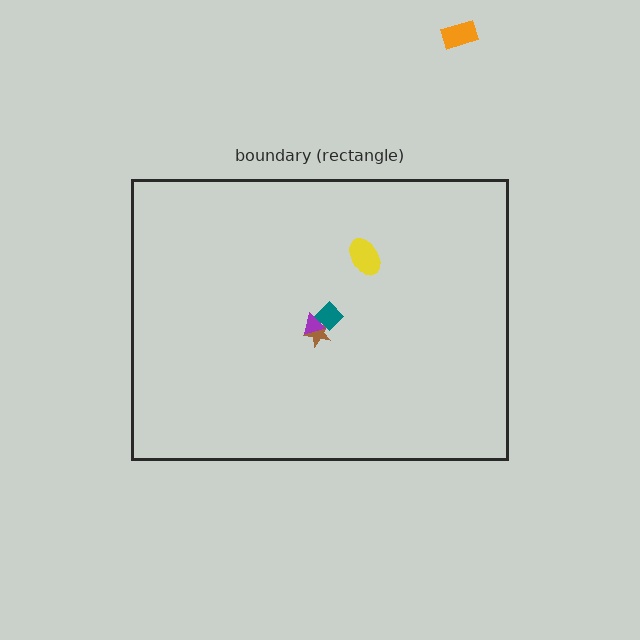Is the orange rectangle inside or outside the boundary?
Outside.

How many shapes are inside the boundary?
4 inside, 1 outside.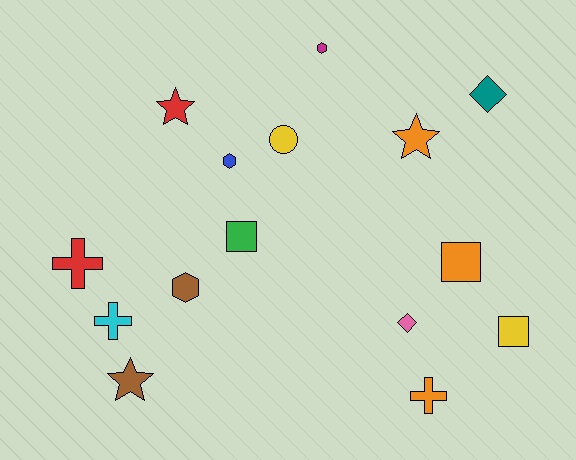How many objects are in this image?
There are 15 objects.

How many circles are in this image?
There is 1 circle.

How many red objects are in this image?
There are 2 red objects.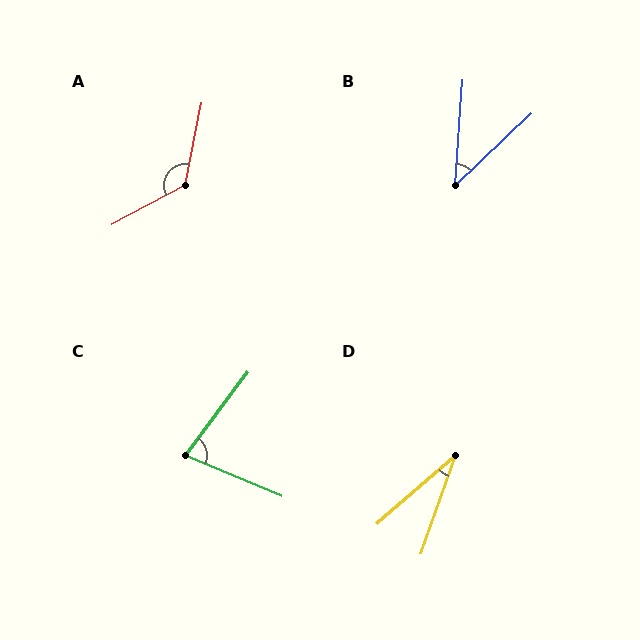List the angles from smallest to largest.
D (30°), B (42°), C (76°), A (129°).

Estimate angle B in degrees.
Approximately 42 degrees.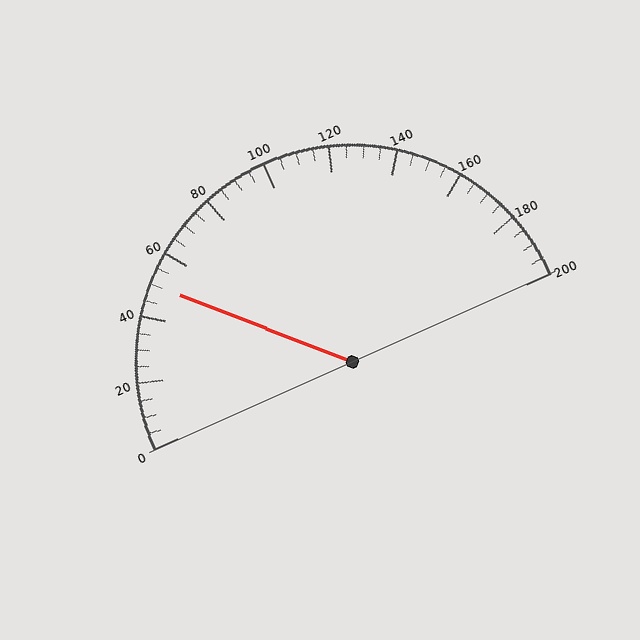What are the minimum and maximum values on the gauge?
The gauge ranges from 0 to 200.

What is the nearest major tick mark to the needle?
The nearest major tick mark is 40.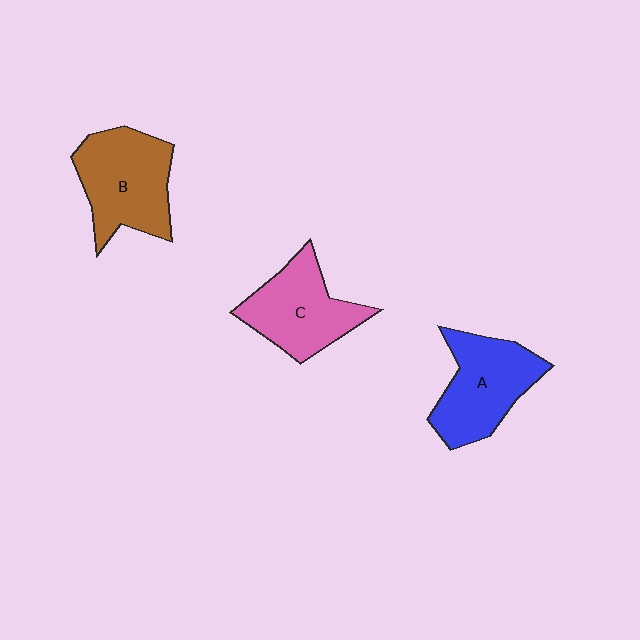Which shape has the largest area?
Shape B (brown).